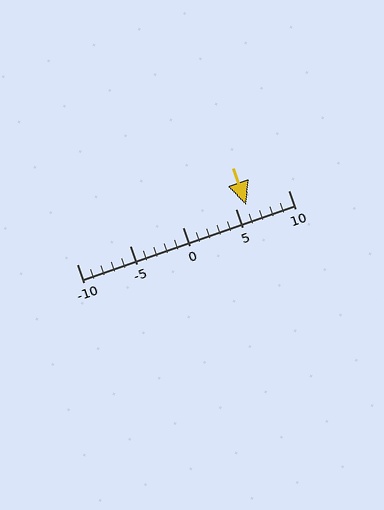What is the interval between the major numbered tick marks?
The major tick marks are spaced 5 units apart.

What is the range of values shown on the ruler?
The ruler shows values from -10 to 10.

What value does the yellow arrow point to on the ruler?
The yellow arrow points to approximately 6.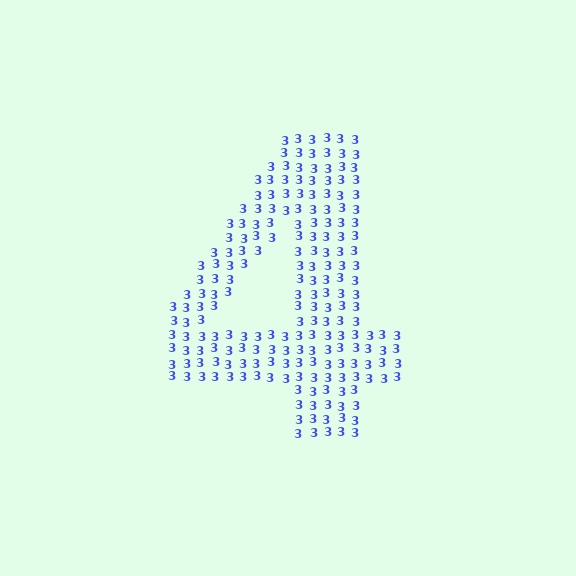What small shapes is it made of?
It is made of small digit 3's.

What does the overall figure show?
The overall figure shows the digit 4.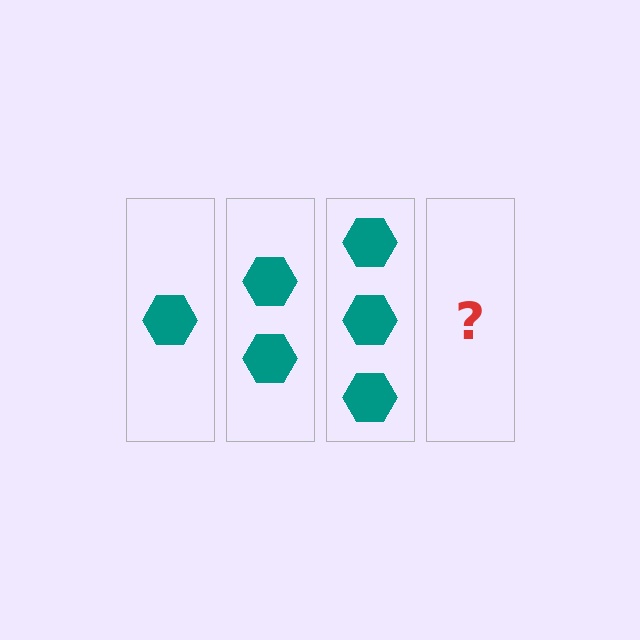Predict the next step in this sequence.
The next step is 4 hexagons.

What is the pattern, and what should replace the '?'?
The pattern is that each step adds one more hexagon. The '?' should be 4 hexagons.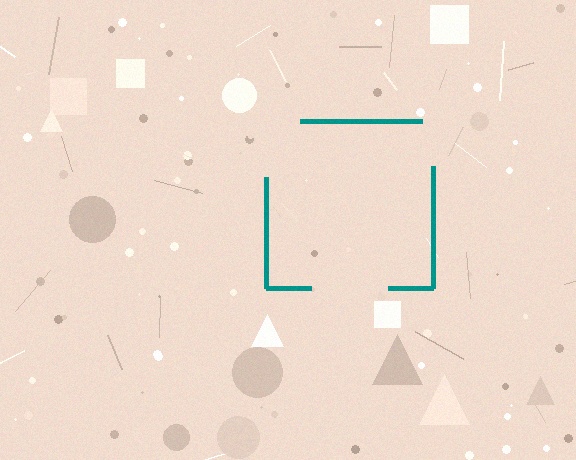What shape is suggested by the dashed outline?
The dashed outline suggests a square.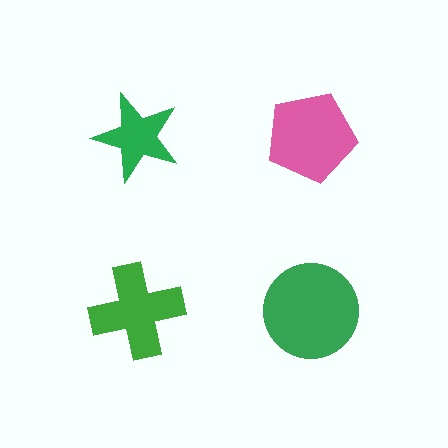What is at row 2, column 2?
A green circle.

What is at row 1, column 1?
A green star.